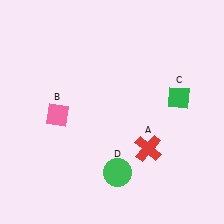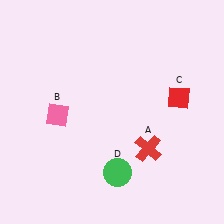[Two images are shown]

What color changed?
The diamond (C) changed from green in Image 1 to red in Image 2.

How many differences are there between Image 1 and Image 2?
There is 1 difference between the two images.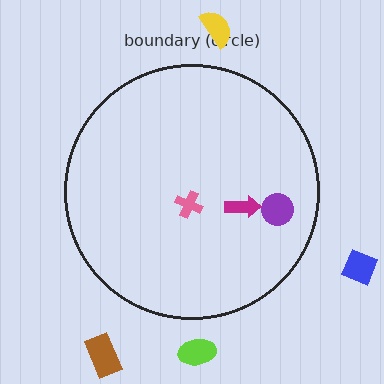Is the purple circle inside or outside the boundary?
Inside.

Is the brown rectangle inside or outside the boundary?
Outside.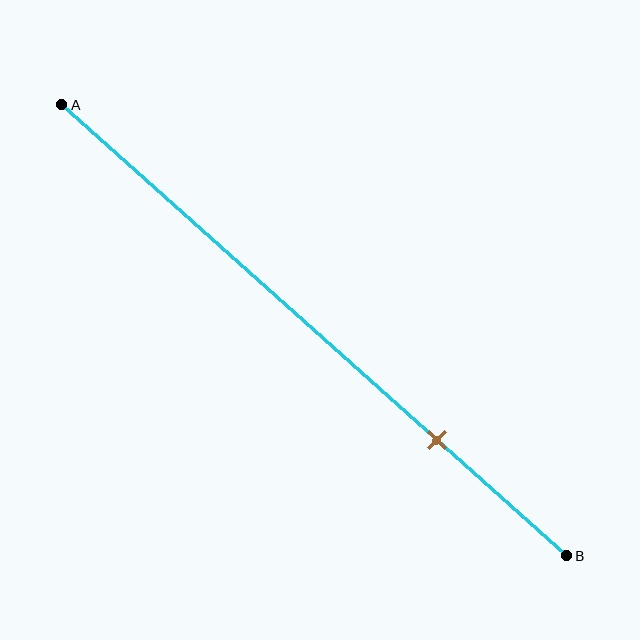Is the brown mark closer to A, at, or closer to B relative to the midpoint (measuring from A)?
The brown mark is closer to point B than the midpoint of segment AB.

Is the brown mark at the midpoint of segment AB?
No, the mark is at about 75% from A, not at the 50% midpoint.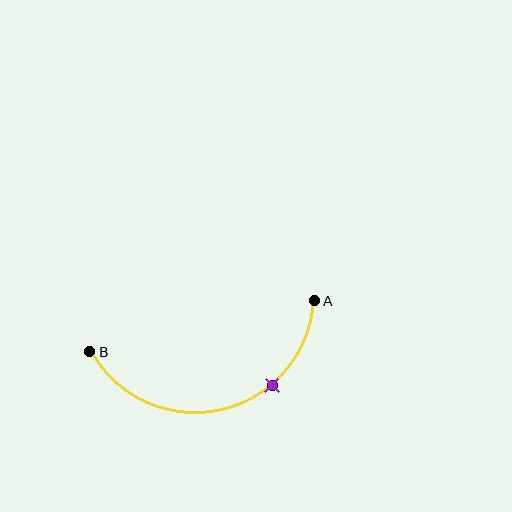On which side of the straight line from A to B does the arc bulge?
The arc bulges below the straight line connecting A and B.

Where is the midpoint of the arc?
The arc midpoint is the point on the curve farthest from the straight line joining A and B. It sits below that line.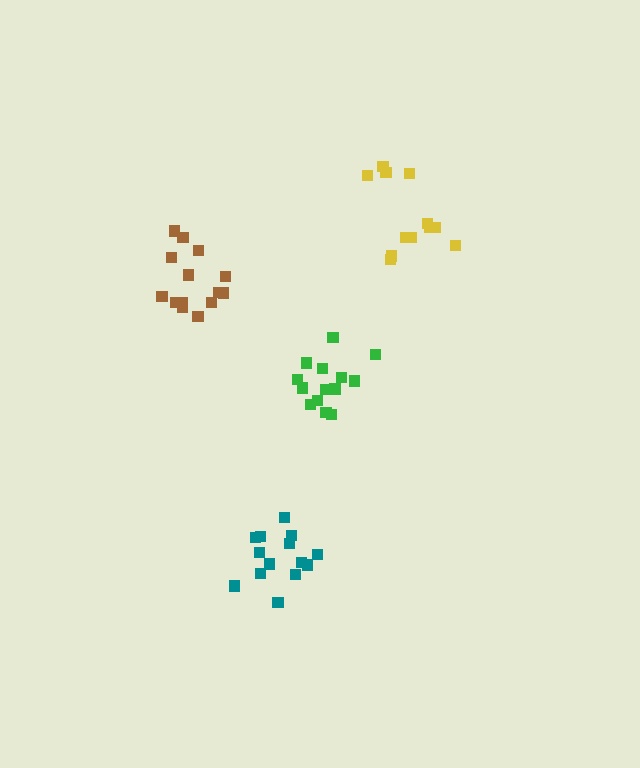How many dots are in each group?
Group 1: 14 dots, Group 2: 15 dots, Group 3: 12 dots, Group 4: 14 dots (55 total).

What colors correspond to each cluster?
The clusters are colored: brown, green, yellow, teal.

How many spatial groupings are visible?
There are 4 spatial groupings.